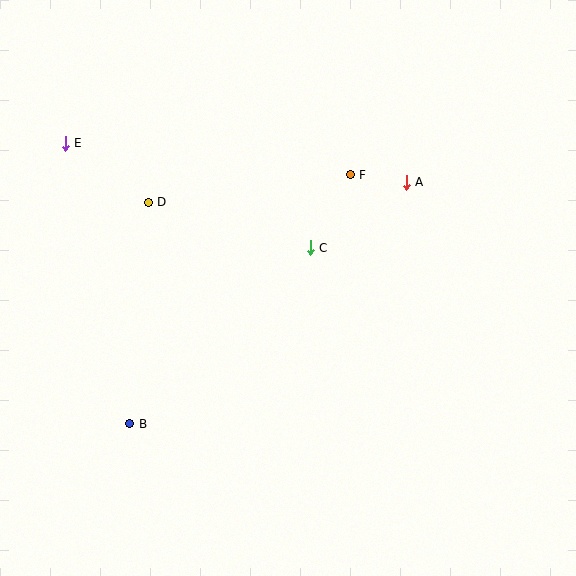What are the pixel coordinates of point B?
Point B is at (130, 424).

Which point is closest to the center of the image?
Point C at (310, 248) is closest to the center.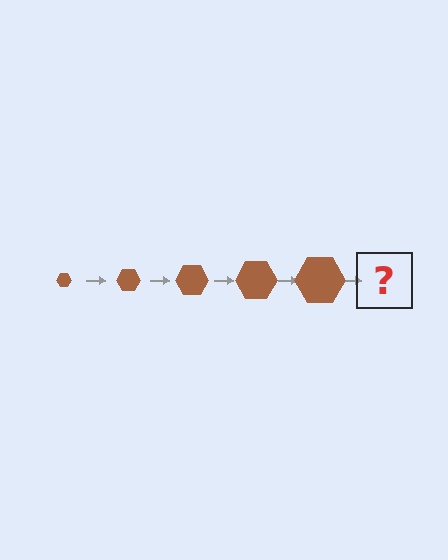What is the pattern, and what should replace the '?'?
The pattern is that the hexagon gets progressively larger each step. The '?' should be a brown hexagon, larger than the previous one.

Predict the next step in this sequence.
The next step is a brown hexagon, larger than the previous one.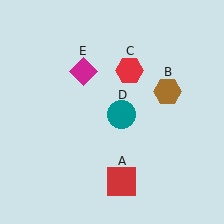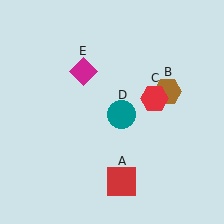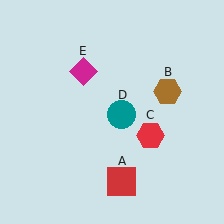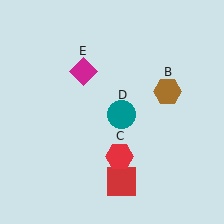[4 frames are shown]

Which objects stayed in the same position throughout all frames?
Red square (object A) and brown hexagon (object B) and teal circle (object D) and magenta diamond (object E) remained stationary.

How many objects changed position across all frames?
1 object changed position: red hexagon (object C).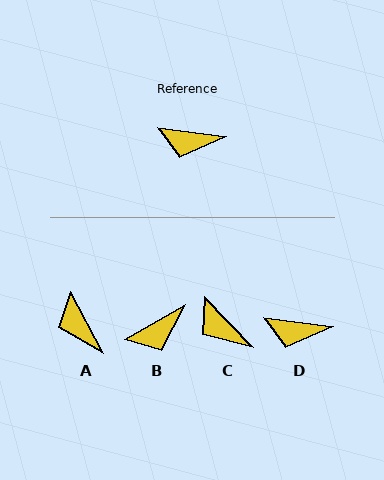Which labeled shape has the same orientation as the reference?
D.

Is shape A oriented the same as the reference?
No, it is off by about 55 degrees.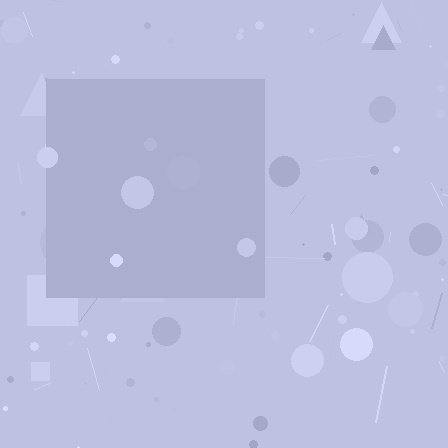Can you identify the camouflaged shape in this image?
The camouflaged shape is a square.